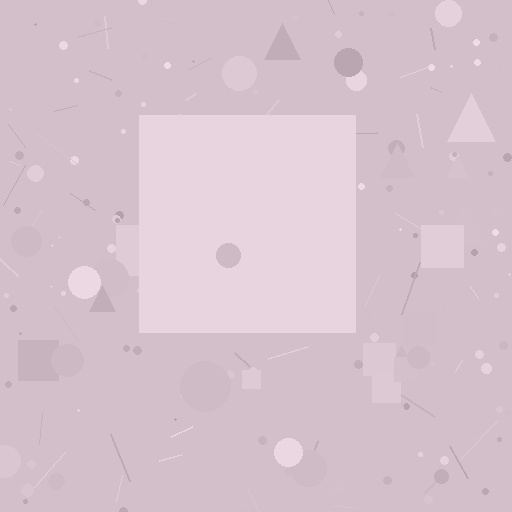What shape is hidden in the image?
A square is hidden in the image.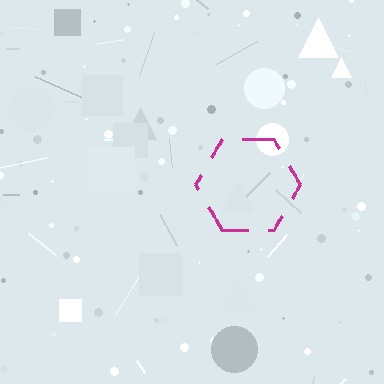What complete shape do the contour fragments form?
The contour fragments form a hexagon.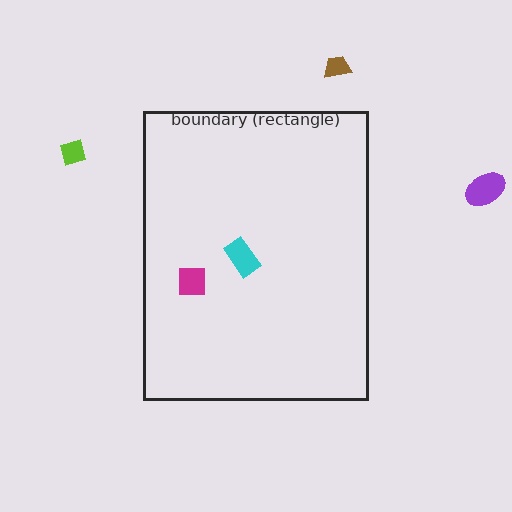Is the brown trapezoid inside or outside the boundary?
Outside.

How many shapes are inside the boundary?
2 inside, 3 outside.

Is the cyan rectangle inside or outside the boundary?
Inside.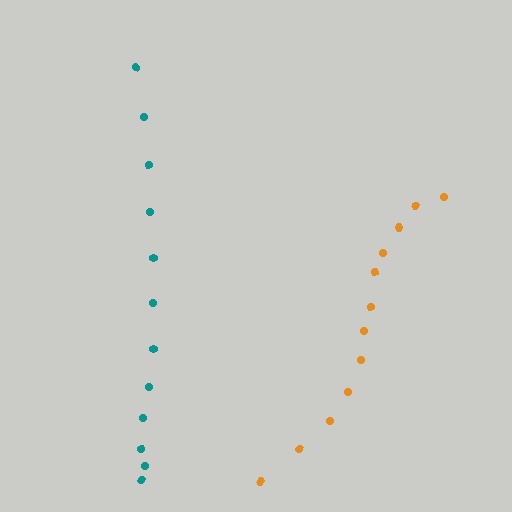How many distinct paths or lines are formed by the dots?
There are 2 distinct paths.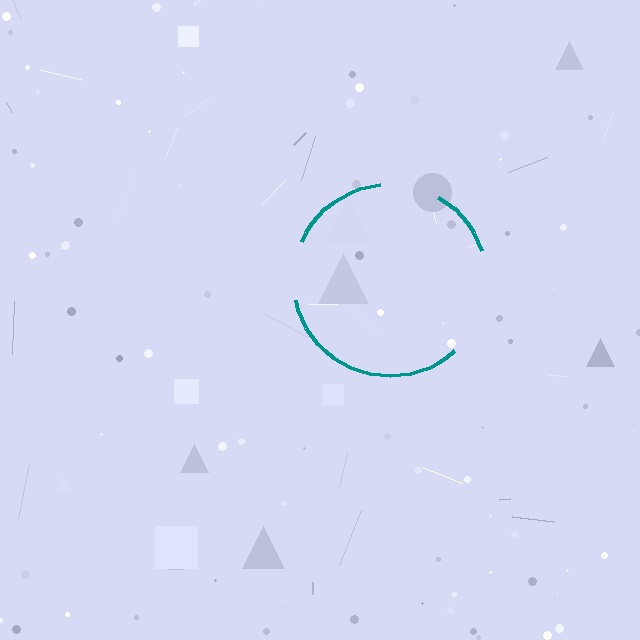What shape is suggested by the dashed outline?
The dashed outline suggests a circle.